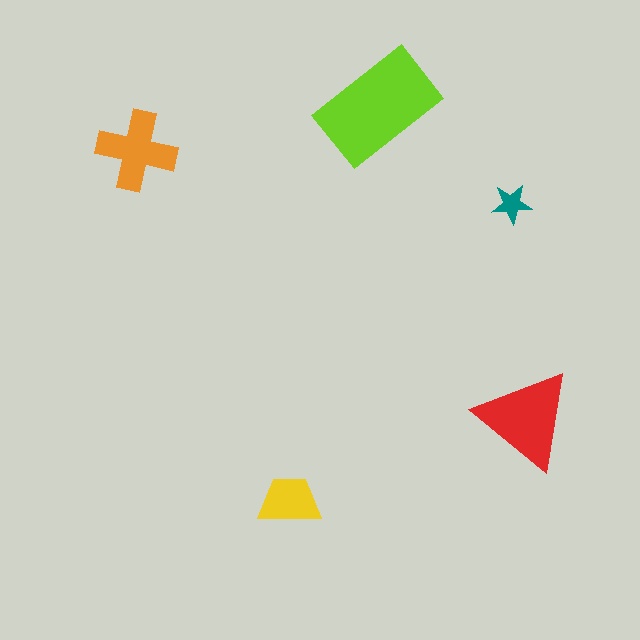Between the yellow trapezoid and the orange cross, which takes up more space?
The orange cross.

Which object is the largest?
The lime rectangle.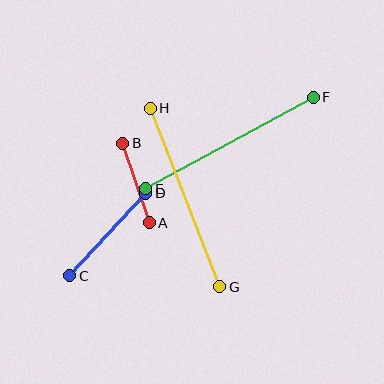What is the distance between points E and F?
The distance is approximately 190 pixels.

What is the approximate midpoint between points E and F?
The midpoint is at approximately (229, 143) pixels.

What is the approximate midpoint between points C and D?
The midpoint is at approximately (108, 235) pixels.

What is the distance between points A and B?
The distance is approximately 83 pixels.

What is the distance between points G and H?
The distance is approximately 191 pixels.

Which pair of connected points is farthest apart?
Points G and H are farthest apart.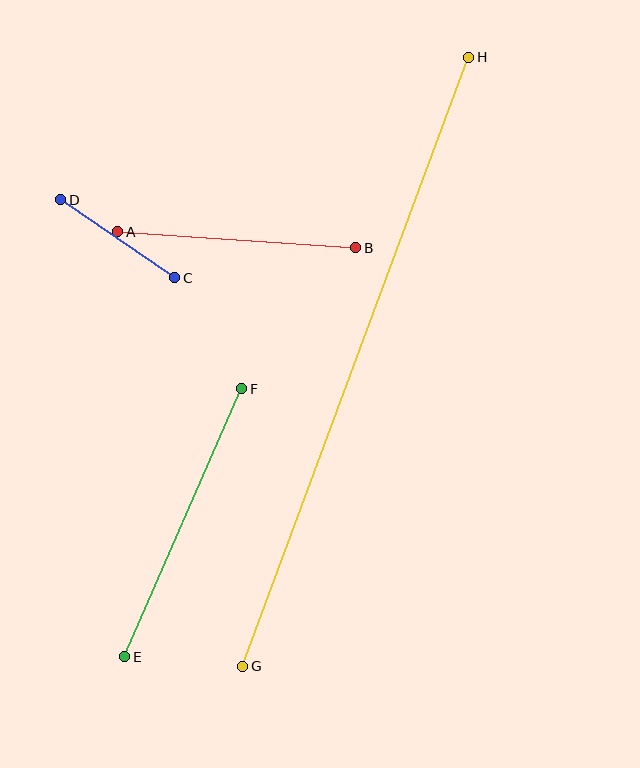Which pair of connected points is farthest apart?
Points G and H are farthest apart.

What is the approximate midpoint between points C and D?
The midpoint is at approximately (118, 239) pixels.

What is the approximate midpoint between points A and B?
The midpoint is at approximately (237, 240) pixels.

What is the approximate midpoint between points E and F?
The midpoint is at approximately (183, 523) pixels.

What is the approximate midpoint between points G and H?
The midpoint is at approximately (356, 362) pixels.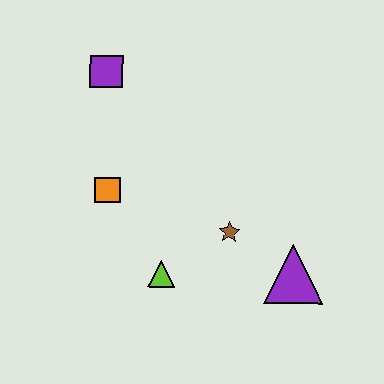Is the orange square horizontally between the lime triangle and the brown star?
No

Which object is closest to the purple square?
The orange square is closest to the purple square.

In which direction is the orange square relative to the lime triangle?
The orange square is above the lime triangle.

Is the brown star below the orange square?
Yes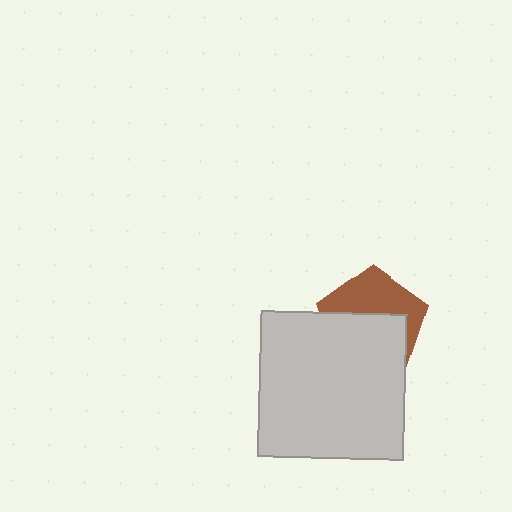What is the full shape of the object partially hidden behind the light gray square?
The partially hidden object is a brown pentagon.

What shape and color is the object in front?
The object in front is a light gray square.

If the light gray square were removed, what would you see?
You would see the complete brown pentagon.